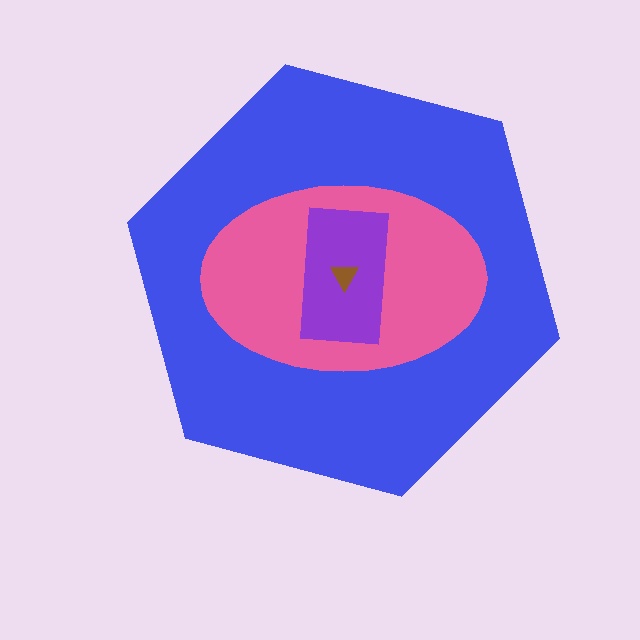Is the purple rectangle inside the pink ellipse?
Yes.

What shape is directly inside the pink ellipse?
The purple rectangle.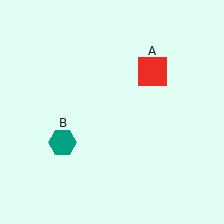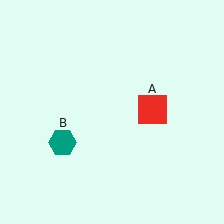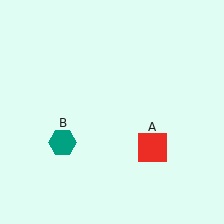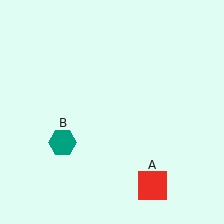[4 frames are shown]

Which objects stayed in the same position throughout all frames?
Teal hexagon (object B) remained stationary.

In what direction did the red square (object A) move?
The red square (object A) moved down.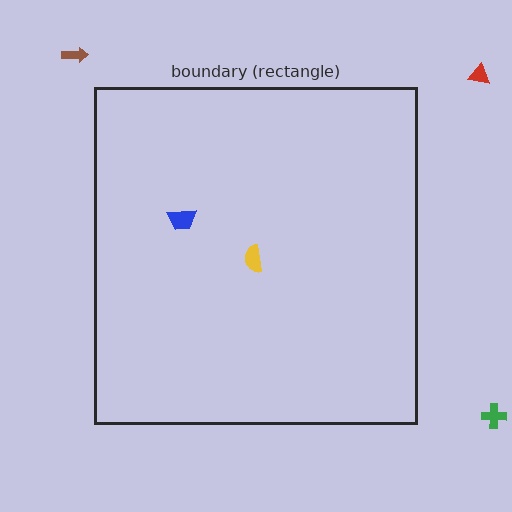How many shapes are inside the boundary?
2 inside, 3 outside.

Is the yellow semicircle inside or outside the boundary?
Inside.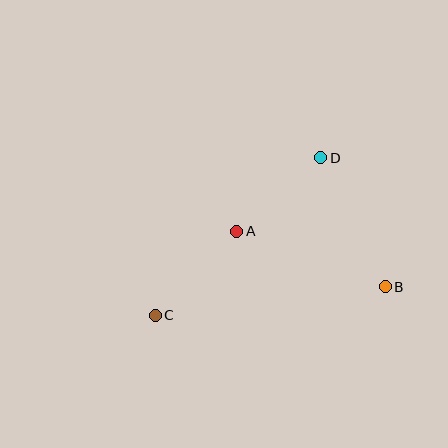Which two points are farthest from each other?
Points B and C are farthest from each other.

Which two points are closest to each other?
Points A and D are closest to each other.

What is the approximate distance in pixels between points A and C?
The distance between A and C is approximately 117 pixels.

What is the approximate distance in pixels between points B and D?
The distance between B and D is approximately 144 pixels.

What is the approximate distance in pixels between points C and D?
The distance between C and D is approximately 228 pixels.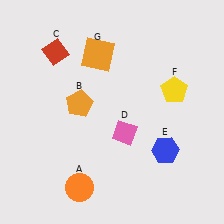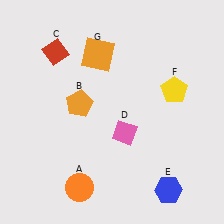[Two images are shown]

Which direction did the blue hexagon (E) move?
The blue hexagon (E) moved down.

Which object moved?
The blue hexagon (E) moved down.